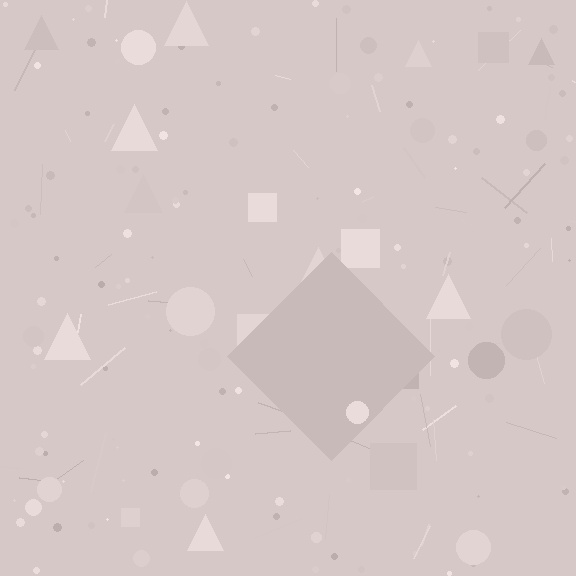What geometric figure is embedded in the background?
A diamond is embedded in the background.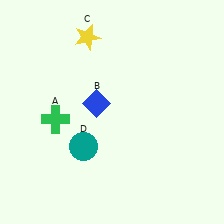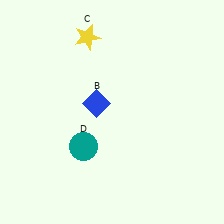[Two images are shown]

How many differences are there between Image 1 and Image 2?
There is 1 difference between the two images.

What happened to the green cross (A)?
The green cross (A) was removed in Image 2. It was in the bottom-left area of Image 1.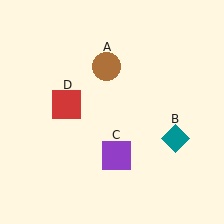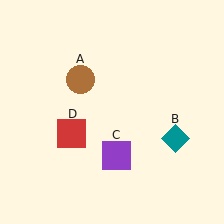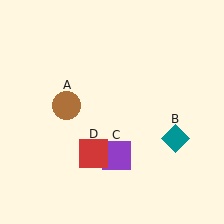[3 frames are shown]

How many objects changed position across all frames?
2 objects changed position: brown circle (object A), red square (object D).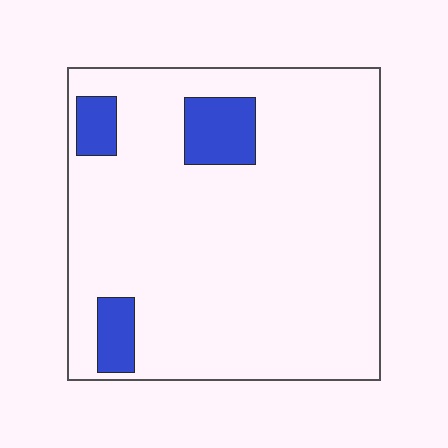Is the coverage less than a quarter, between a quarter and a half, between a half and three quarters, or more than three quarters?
Less than a quarter.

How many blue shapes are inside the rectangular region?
3.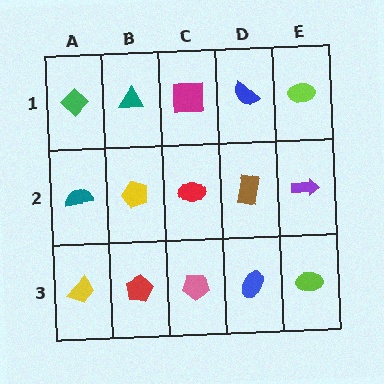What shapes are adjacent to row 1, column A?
A teal semicircle (row 2, column A), a teal triangle (row 1, column B).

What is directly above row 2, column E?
A lime ellipse.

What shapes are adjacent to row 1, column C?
A red ellipse (row 2, column C), a teal triangle (row 1, column B), a blue semicircle (row 1, column D).